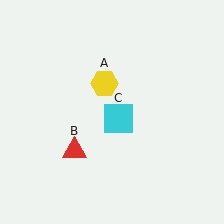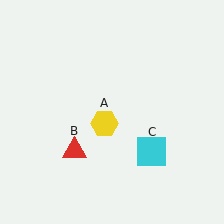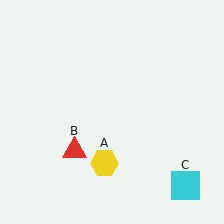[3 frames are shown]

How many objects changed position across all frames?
2 objects changed position: yellow hexagon (object A), cyan square (object C).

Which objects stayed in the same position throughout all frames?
Red triangle (object B) remained stationary.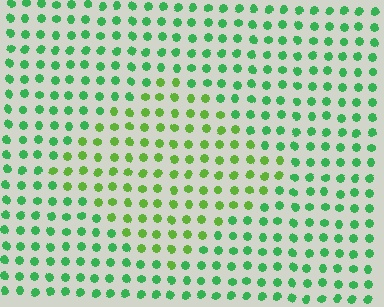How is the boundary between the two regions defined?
The boundary is defined purely by a slight shift in hue (about 33 degrees). Spacing, size, and orientation are identical on both sides.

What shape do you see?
I see a diamond.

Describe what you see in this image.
The image is filled with small green elements in a uniform arrangement. A diamond-shaped region is visible where the elements are tinted to a slightly different hue, forming a subtle color boundary.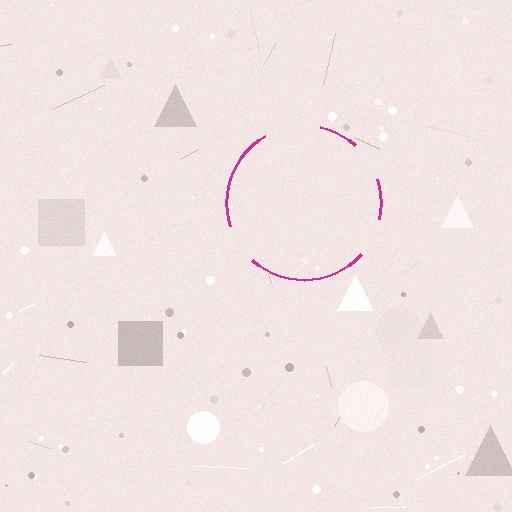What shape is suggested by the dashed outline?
The dashed outline suggests a circle.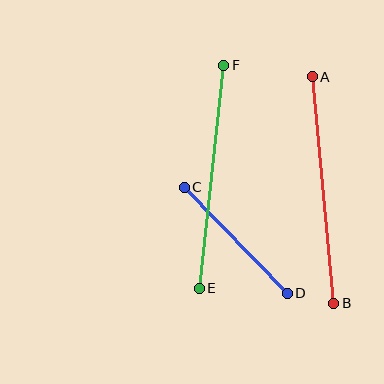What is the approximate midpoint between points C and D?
The midpoint is at approximately (236, 240) pixels.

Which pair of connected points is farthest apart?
Points A and B are farthest apart.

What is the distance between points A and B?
The distance is approximately 227 pixels.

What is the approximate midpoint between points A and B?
The midpoint is at approximately (323, 190) pixels.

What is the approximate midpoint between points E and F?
The midpoint is at approximately (212, 177) pixels.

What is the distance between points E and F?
The distance is approximately 225 pixels.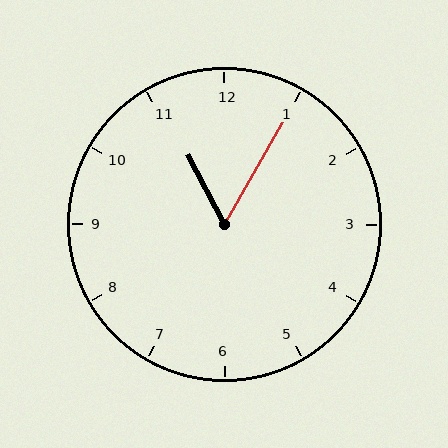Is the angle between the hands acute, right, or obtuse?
It is acute.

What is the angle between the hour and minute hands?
Approximately 58 degrees.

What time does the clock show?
11:05.